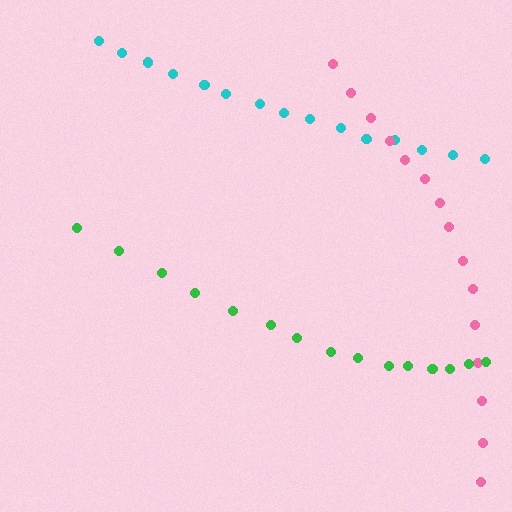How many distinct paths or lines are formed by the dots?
There are 3 distinct paths.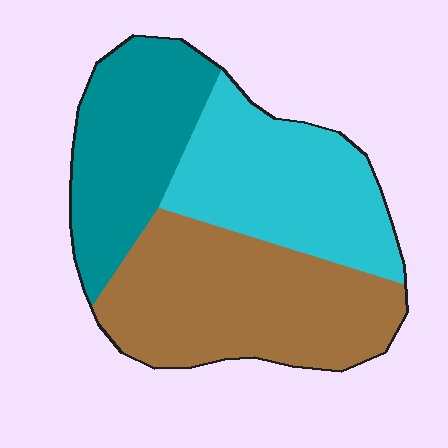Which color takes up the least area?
Teal, at roughly 30%.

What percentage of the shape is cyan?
Cyan covers 32% of the shape.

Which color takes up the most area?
Brown, at roughly 40%.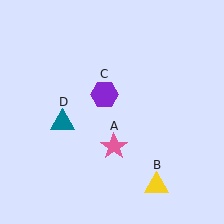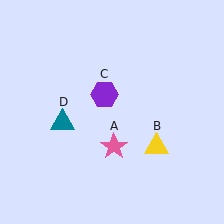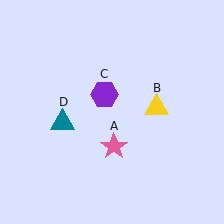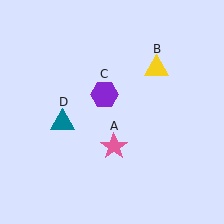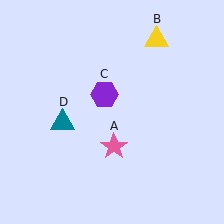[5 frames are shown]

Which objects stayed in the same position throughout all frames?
Pink star (object A) and purple hexagon (object C) and teal triangle (object D) remained stationary.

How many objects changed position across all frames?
1 object changed position: yellow triangle (object B).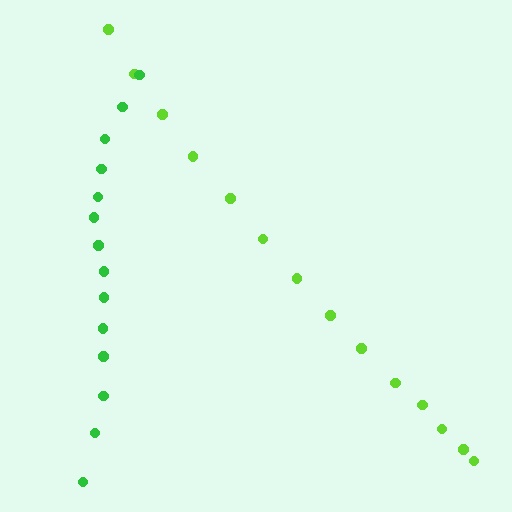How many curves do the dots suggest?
There are 2 distinct paths.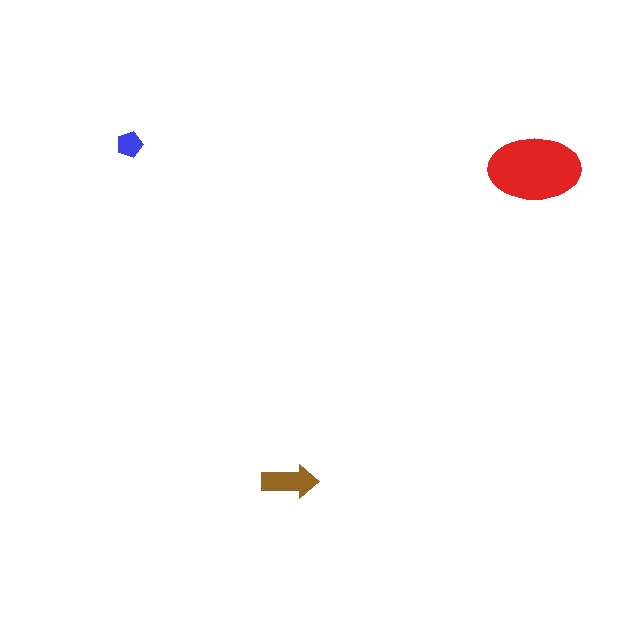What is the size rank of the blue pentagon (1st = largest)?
3rd.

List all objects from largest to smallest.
The red ellipse, the brown arrow, the blue pentagon.